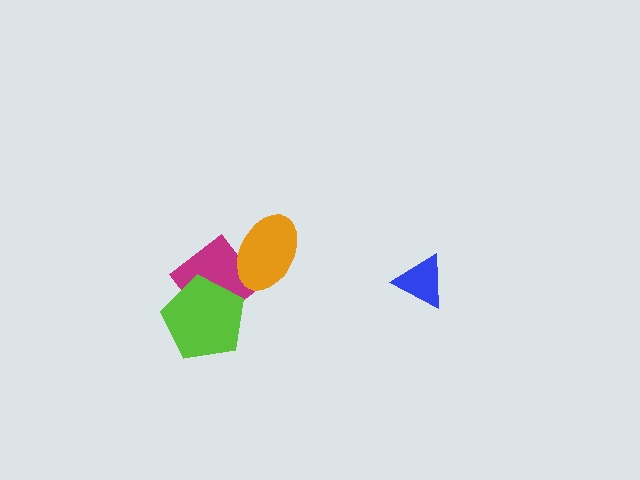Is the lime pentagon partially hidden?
No, no other shape covers it.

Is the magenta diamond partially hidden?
Yes, it is partially covered by another shape.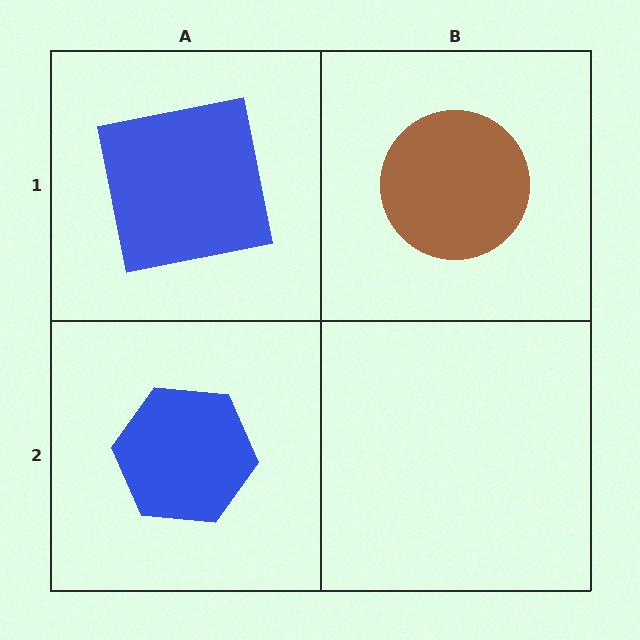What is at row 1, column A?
A blue square.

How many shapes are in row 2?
1 shape.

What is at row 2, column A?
A blue hexagon.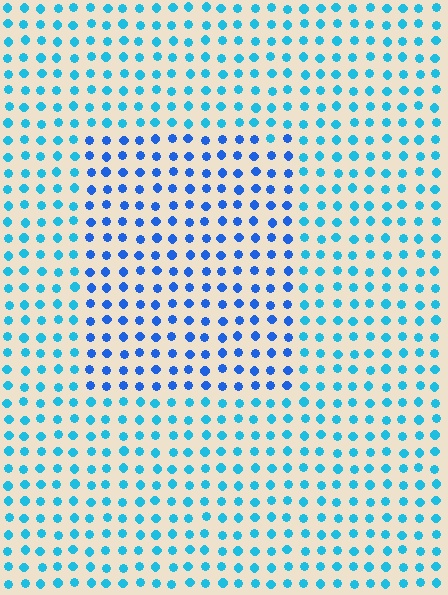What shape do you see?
I see a rectangle.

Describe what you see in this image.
The image is filled with small cyan elements in a uniform arrangement. A rectangle-shaped region is visible where the elements are tinted to a slightly different hue, forming a subtle color boundary.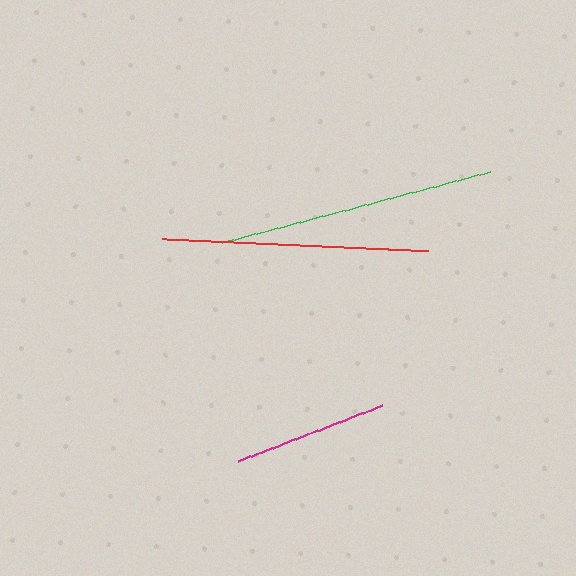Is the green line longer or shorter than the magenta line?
The green line is longer than the magenta line.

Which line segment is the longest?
The green line is the longest at approximately 278 pixels.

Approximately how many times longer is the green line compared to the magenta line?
The green line is approximately 1.8 times the length of the magenta line.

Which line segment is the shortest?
The magenta line is the shortest at approximately 155 pixels.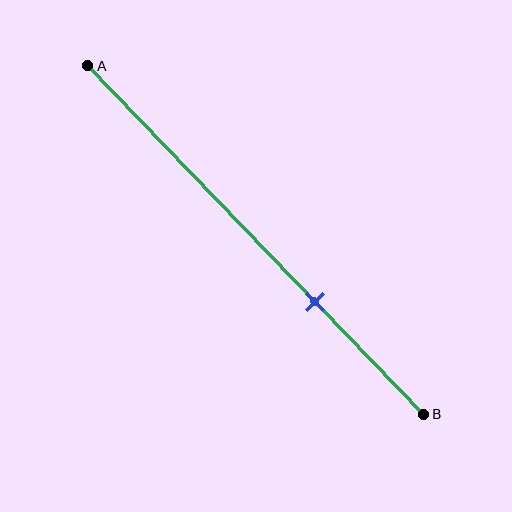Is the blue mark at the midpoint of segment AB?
No, the mark is at about 70% from A, not at the 50% midpoint.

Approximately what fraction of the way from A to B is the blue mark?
The blue mark is approximately 70% of the way from A to B.